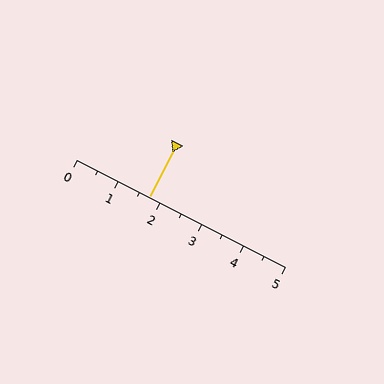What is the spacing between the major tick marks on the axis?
The major ticks are spaced 1 apart.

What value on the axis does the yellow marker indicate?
The marker indicates approximately 1.8.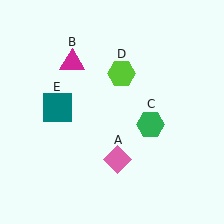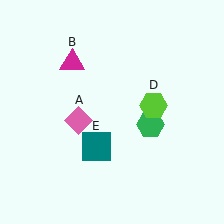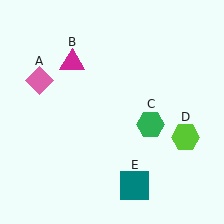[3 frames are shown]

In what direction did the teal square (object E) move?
The teal square (object E) moved down and to the right.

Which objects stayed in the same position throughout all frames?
Magenta triangle (object B) and green hexagon (object C) remained stationary.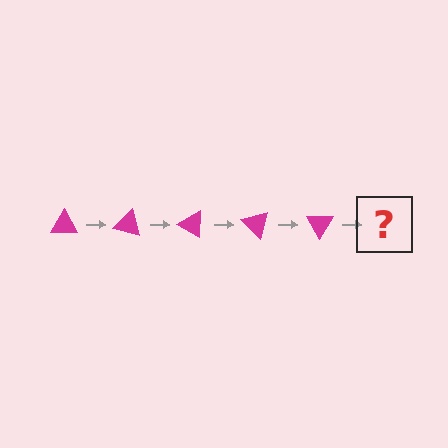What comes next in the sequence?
The next element should be a magenta triangle rotated 75 degrees.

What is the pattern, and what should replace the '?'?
The pattern is that the triangle rotates 15 degrees each step. The '?' should be a magenta triangle rotated 75 degrees.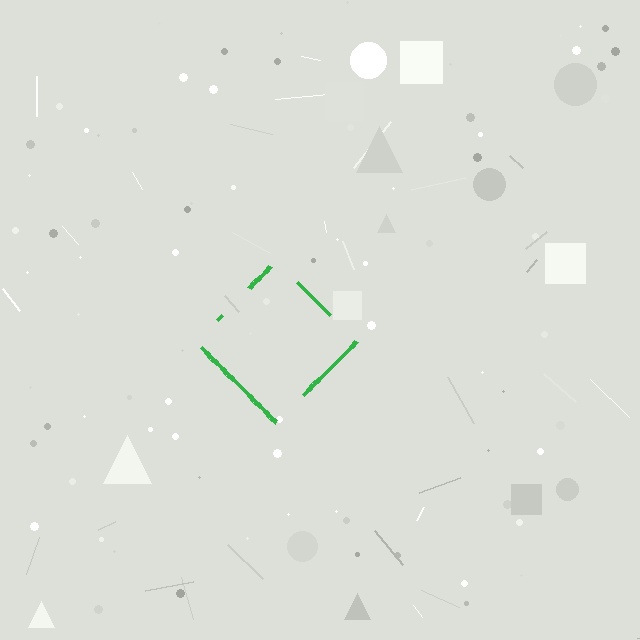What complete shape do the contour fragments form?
The contour fragments form a diamond.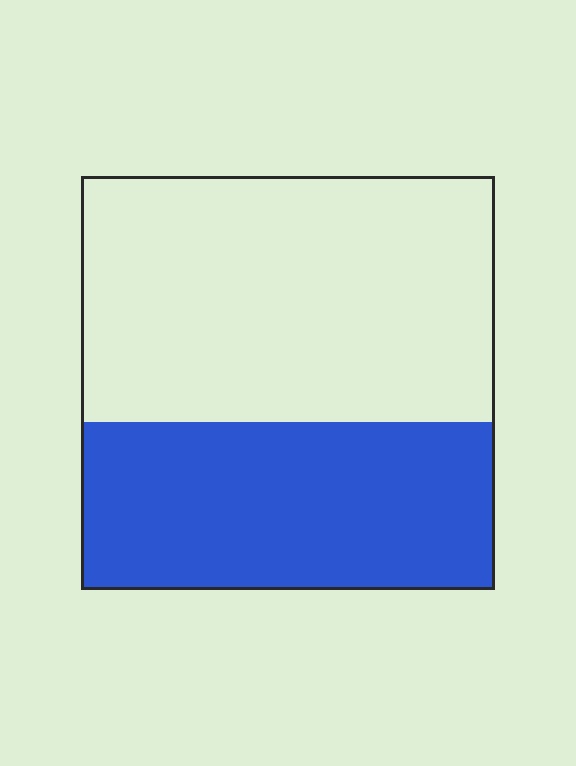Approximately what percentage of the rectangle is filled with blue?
Approximately 40%.